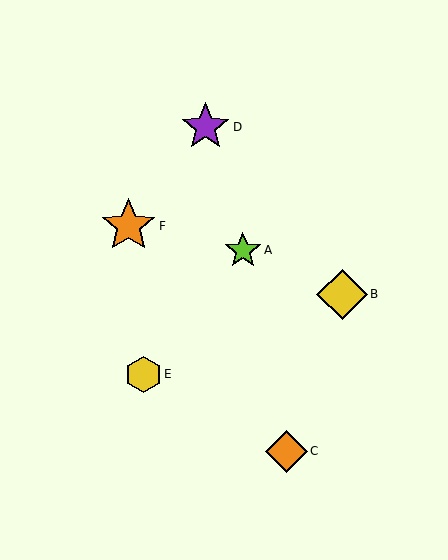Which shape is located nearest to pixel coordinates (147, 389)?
The yellow hexagon (labeled E) at (143, 374) is nearest to that location.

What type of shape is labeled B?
Shape B is a yellow diamond.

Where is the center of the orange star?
The center of the orange star is at (129, 226).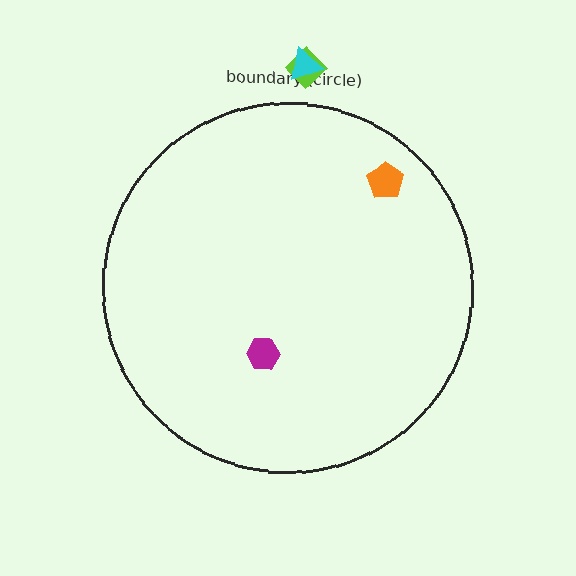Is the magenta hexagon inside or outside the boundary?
Inside.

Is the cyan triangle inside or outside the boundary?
Outside.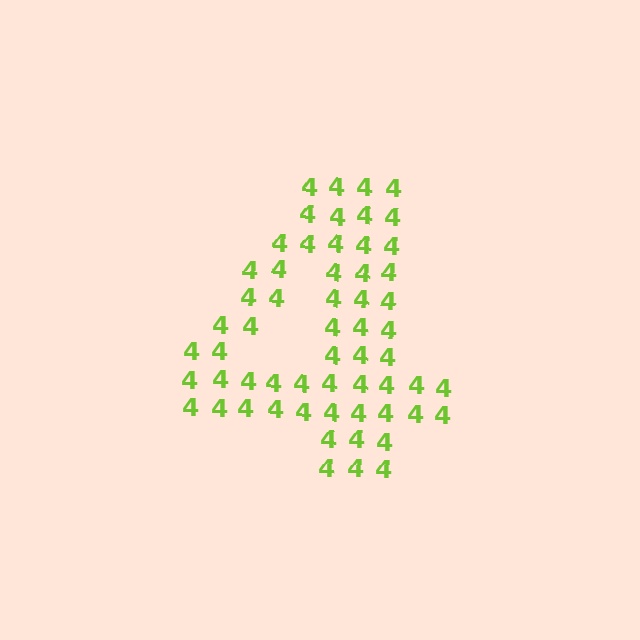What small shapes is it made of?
It is made of small digit 4's.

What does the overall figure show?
The overall figure shows the digit 4.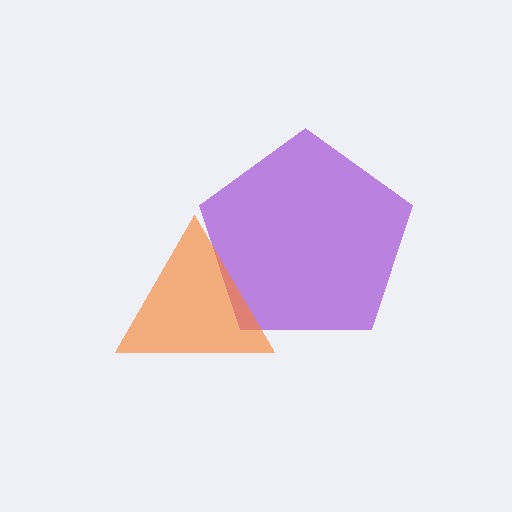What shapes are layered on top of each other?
The layered shapes are: a purple pentagon, an orange triangle.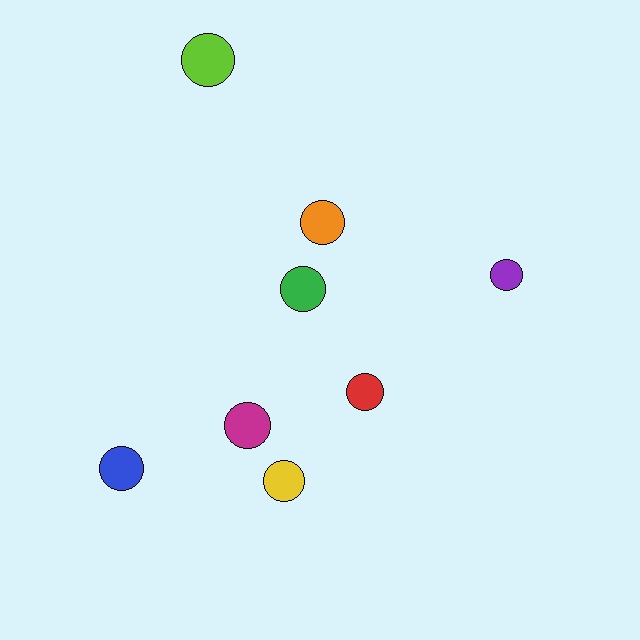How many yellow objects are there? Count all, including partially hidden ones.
There is 1 yellow object.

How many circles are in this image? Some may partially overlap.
There are 8 circles.